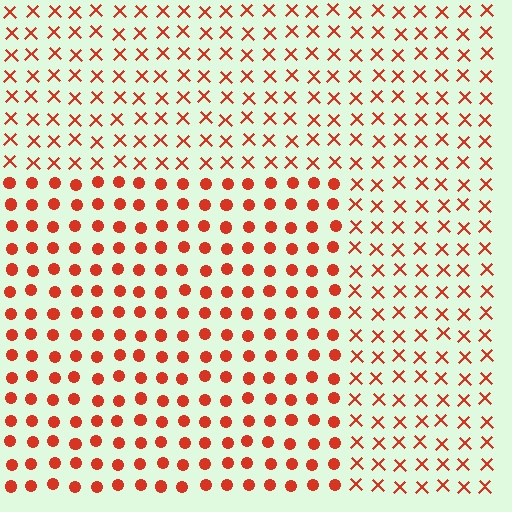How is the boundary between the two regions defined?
The boundary is defined by a change in element shape: circles inside vs. X marks outside. All elements share the same color and spacing.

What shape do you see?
I see a rectangle.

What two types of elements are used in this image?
The image uses circles inside the rectangle region and X marks outside it.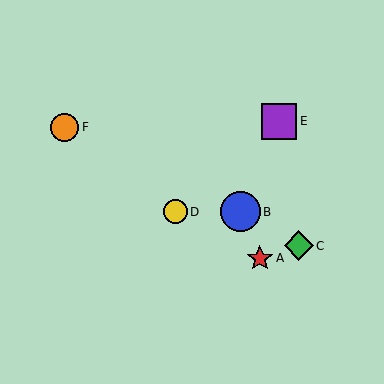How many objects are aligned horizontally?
2 objects (B, D) are aligned horizontally.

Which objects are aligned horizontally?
Objects B, D are aligned horizontally.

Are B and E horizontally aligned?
No, B is at y≈212 and E is at y≈121.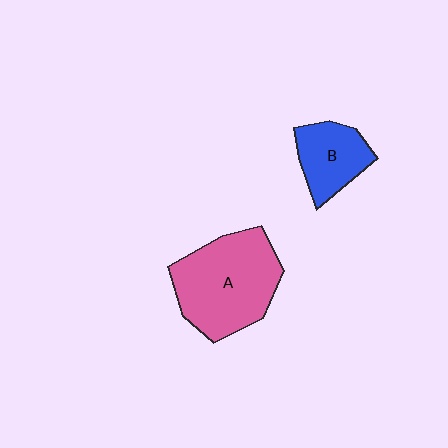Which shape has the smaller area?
Shape B (blue).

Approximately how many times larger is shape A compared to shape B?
Approximately 2.0 times.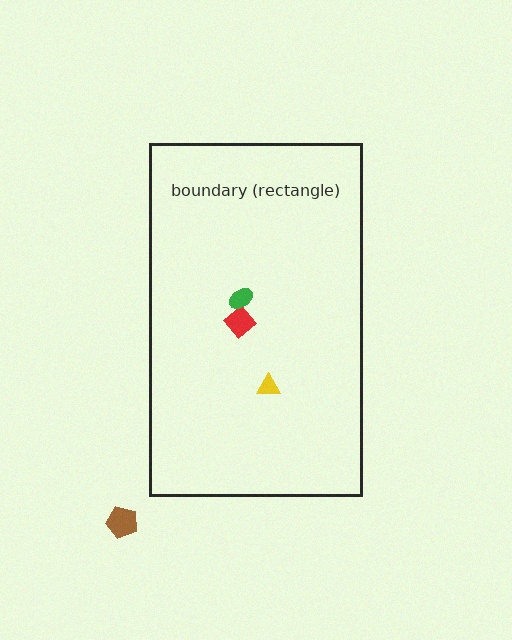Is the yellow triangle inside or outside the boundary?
Inside.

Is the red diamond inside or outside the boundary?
Inside.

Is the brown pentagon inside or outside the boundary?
Outside.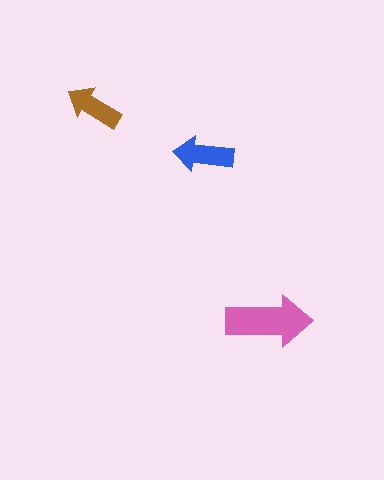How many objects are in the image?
There are 3 objects in the image.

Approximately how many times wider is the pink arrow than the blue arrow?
About 1.5 times wider.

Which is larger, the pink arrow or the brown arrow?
The pink one.